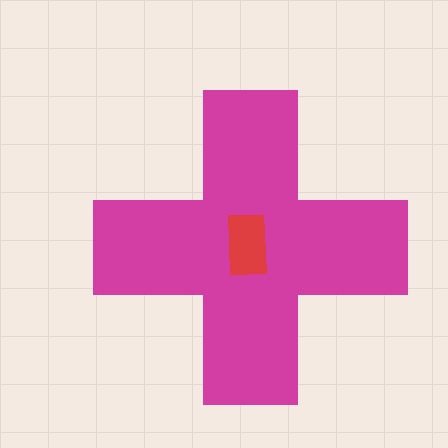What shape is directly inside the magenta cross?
The red rectangle.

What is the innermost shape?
The red rectangle.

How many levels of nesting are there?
2.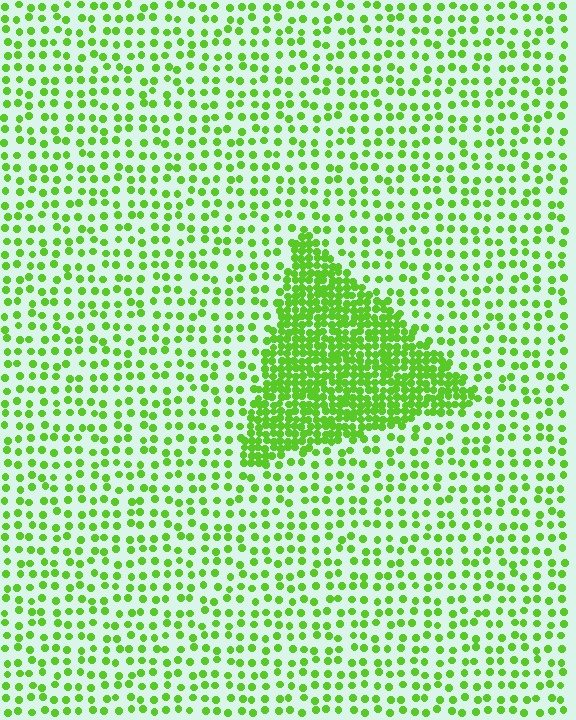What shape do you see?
I see a triangle.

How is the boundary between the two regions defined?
The boundary is defined by a change in element density (approximately 2.9x ratio). All elements are the same color, size, and shape.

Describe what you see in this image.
The image contains small lime elements arranged at two different densities. A triangle-shaped region is visible where the elements are more densely packed than the surrounding area.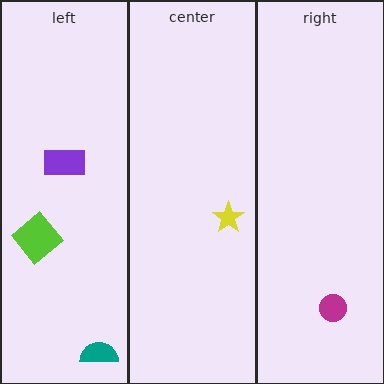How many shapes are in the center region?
1.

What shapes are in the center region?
The yellow star.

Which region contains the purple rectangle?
The left region.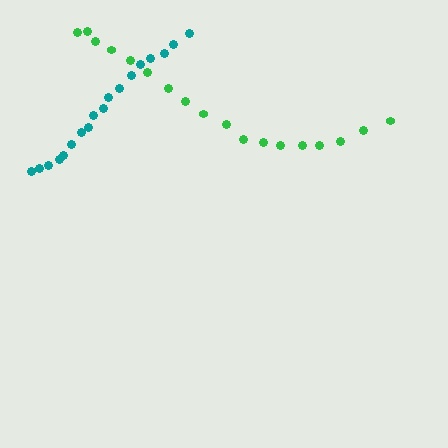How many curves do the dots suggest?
There are 2 distinct paths.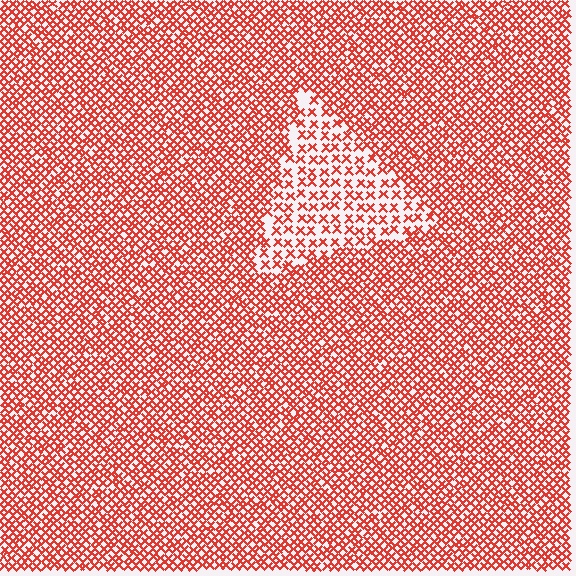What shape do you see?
I see a triangle.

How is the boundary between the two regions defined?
The boundary is defined by a change in element density (approximately 2.0x ratio). All elements are the same color, size, and shape.